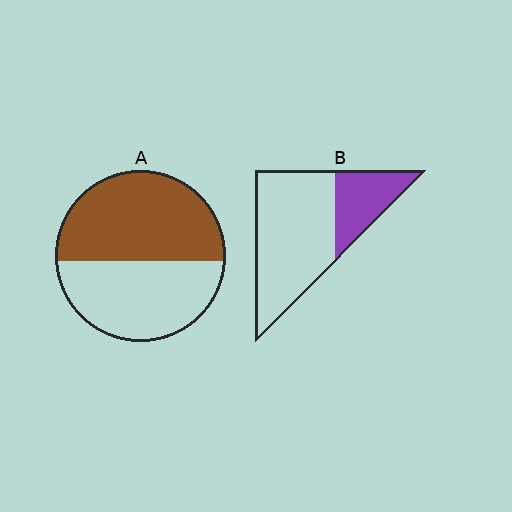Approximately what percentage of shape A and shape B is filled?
A is approximately 55% and B is approximately 30%.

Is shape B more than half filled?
No.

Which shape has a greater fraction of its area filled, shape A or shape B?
Shape A.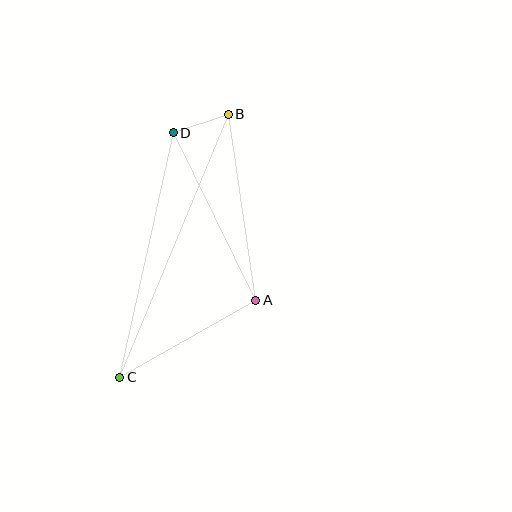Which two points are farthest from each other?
Points B and C are farthest from each other.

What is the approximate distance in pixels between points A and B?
The distance between A and B is approximately 188 pixels.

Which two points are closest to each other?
Points B and D are closest to each other.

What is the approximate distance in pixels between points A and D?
The distance between A and D is approximately 187 pixels.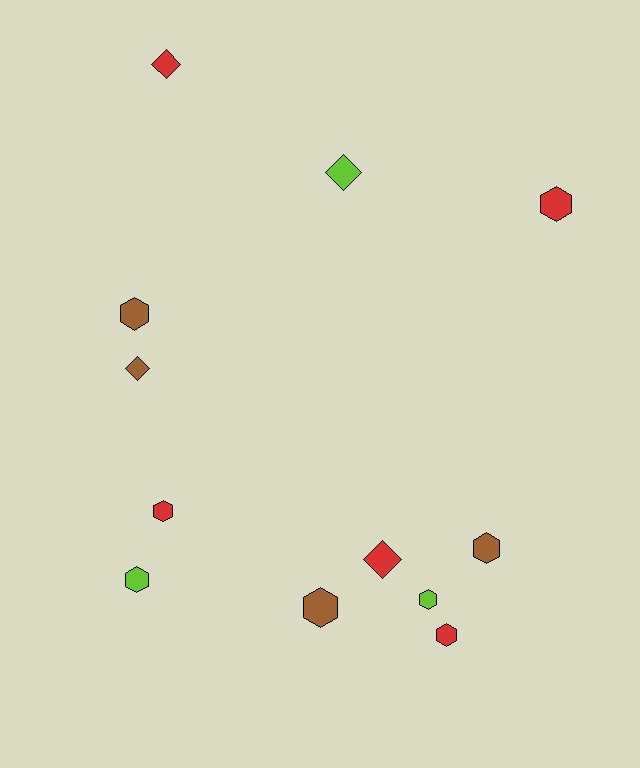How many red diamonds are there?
There are 2 red diamonds.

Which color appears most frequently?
Red, with 5 objects.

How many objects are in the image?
There are 12 objects.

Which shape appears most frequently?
Hexagon, with 8 objects.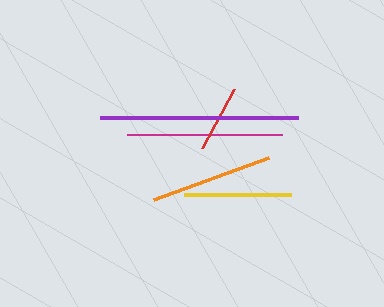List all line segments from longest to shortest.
From longest to shortest: purple, magenta, orange, yellow, red.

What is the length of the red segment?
The red segment is approximately 67 pixels long.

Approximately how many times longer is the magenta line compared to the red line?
The magenta line is approximately 2.3 times the length of the red line.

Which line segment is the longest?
The purple line is the longest at approximately 198 pixels.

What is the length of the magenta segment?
The magenta segment is approximately 155 pixels long.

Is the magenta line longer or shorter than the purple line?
The purple line is longer than the magenta line.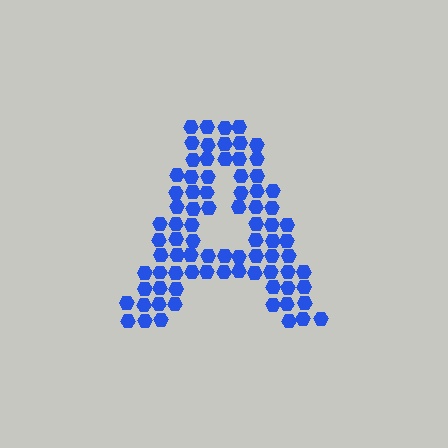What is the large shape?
The large shape is the letter A.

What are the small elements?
The small elements are hexagons.